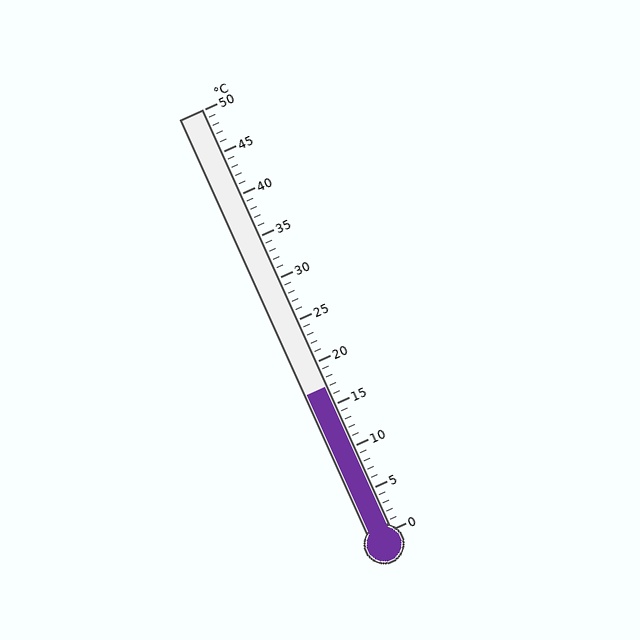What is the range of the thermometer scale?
The thermometer scale ranges from 0°C to 50°C.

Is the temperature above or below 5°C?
The temperature is above 5°C.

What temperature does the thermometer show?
The thermometer shows approximately 17°C.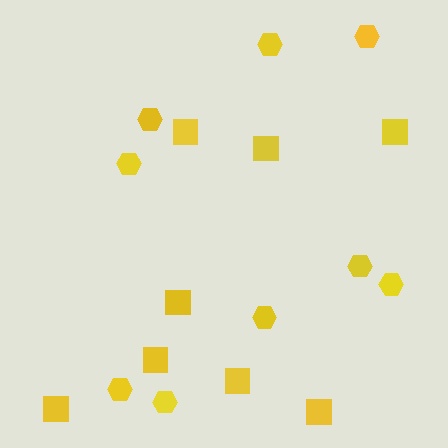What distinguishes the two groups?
There are 2 groups: one group of hexagons (9) and one group of squares (8).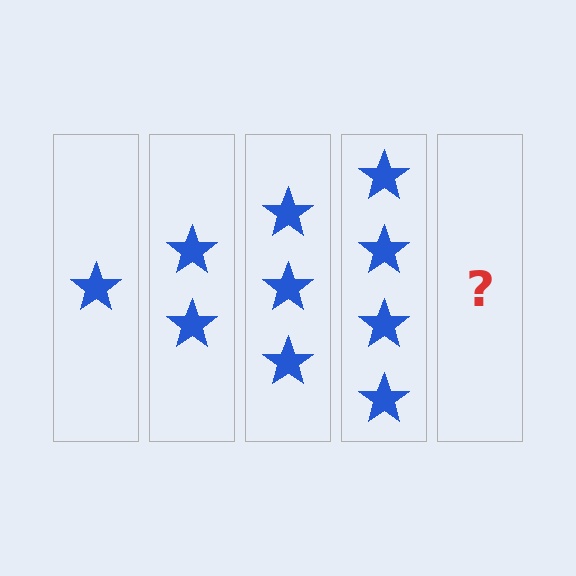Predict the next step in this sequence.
The next step is 5 stars.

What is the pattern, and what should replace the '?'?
The pattern is that each step adds one more star. The '?' should be 5 stars.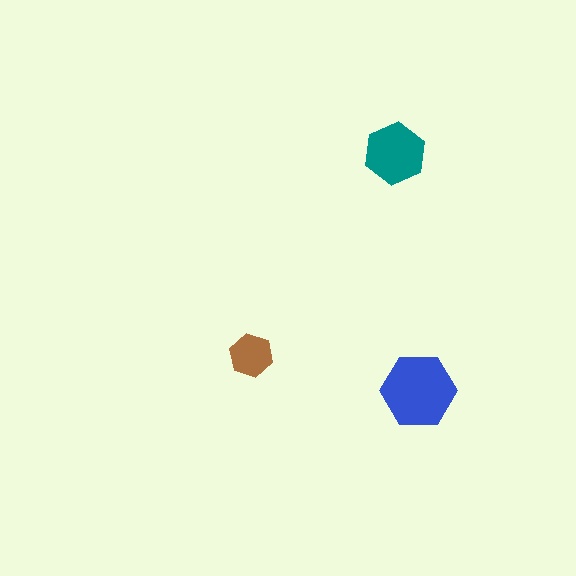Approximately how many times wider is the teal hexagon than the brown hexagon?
About 1.5 times wider.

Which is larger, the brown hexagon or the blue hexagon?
The blue one.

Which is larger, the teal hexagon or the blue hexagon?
The blue one.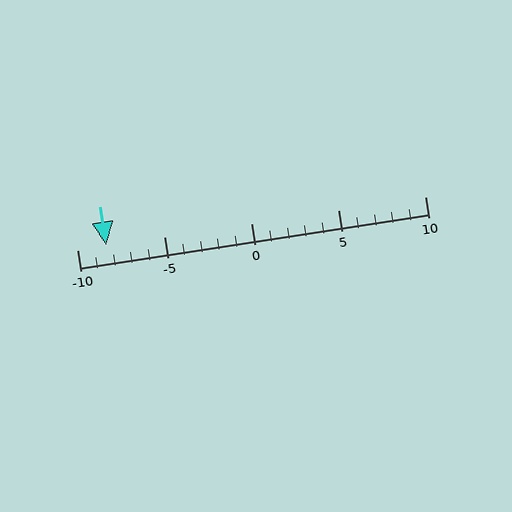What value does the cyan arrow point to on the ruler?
The cyan arrow points to approximately -8.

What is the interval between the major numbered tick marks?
The major tick marks are spaced 5 units apart.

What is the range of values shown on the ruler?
The ruler shows values from -10 to 10.